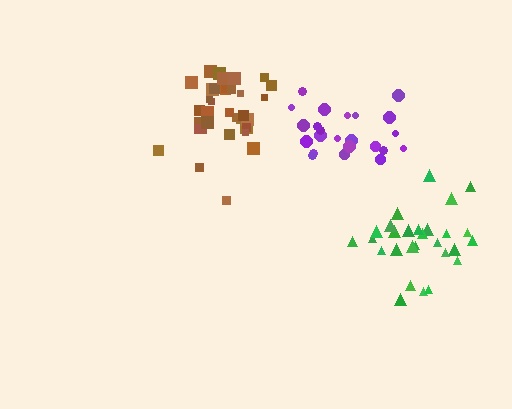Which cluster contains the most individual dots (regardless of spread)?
Brown (34).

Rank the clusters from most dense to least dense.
brown, green, purple.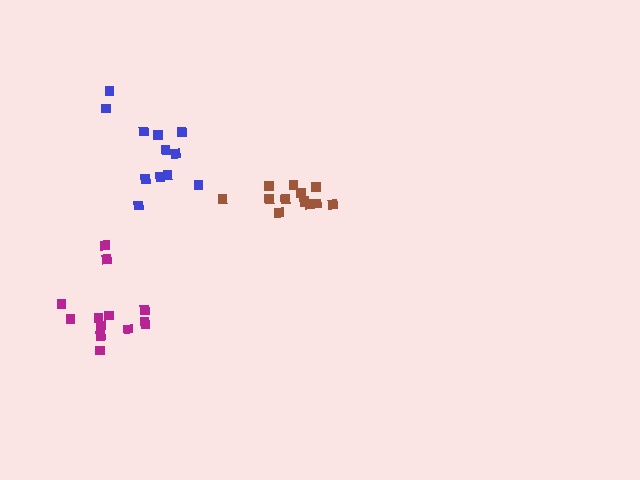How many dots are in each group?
Group 1: 13 dots, Group 2: 12 dots, Group 3: 12 dots (37 total).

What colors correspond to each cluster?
The clusters are colored: magenta, brown, blue.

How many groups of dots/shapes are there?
There are 3 groups.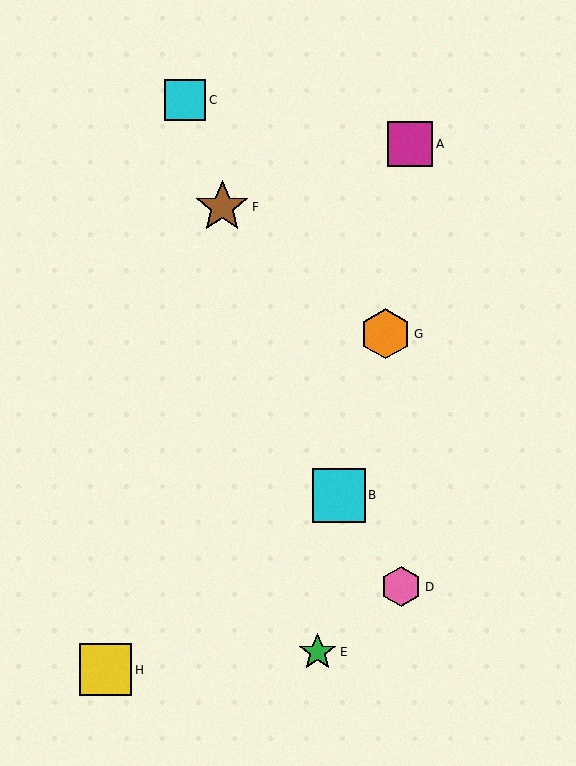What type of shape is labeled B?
Shape B is a cyan square.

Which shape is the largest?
The cyan square (labeled B) is the largest.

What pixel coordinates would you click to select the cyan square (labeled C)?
Click at (185, 100) to select the cyan square C.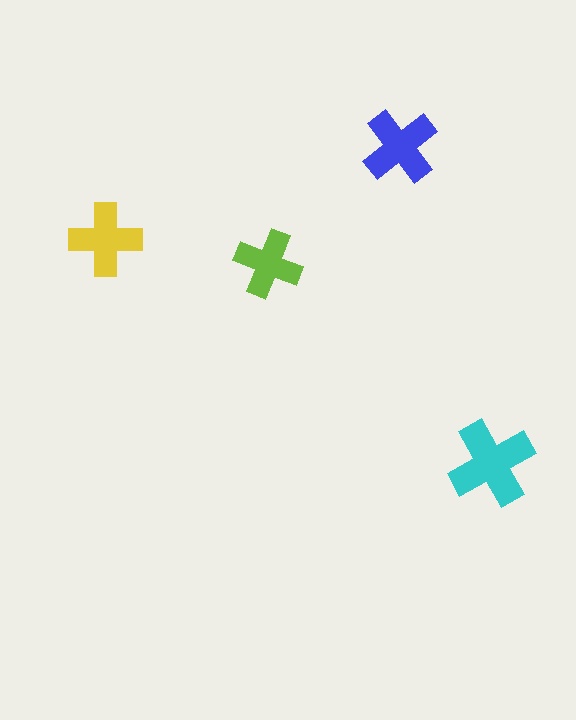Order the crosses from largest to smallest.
the cyan one, the blue one, the yellow one, the lime one.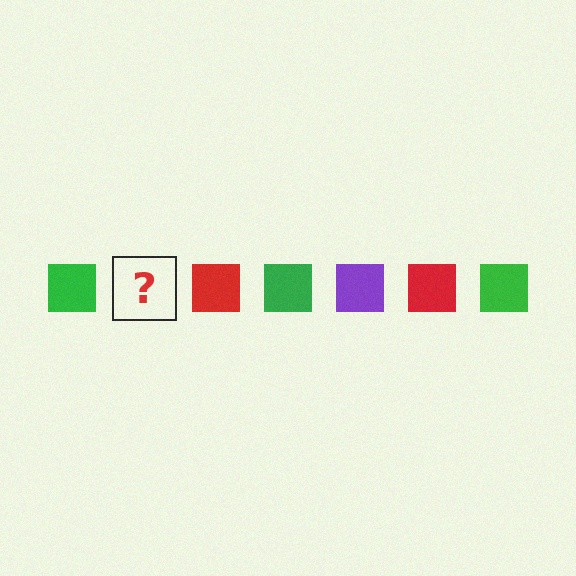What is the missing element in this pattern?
The missing element is a purple square.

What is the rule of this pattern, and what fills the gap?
The rule is that the pattern cycles through green, purple, red squares. The gap should be filled with a purple square.